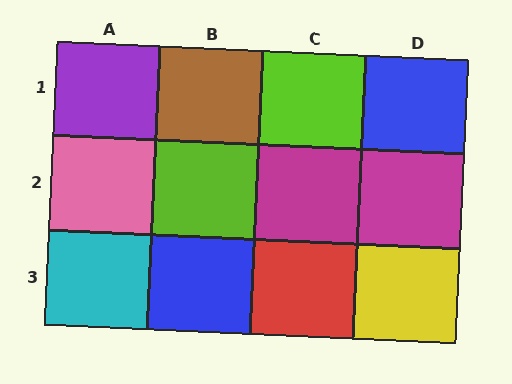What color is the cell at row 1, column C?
Lime.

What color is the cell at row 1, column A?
Purple.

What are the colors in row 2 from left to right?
Pink, lime, magenta, magenta.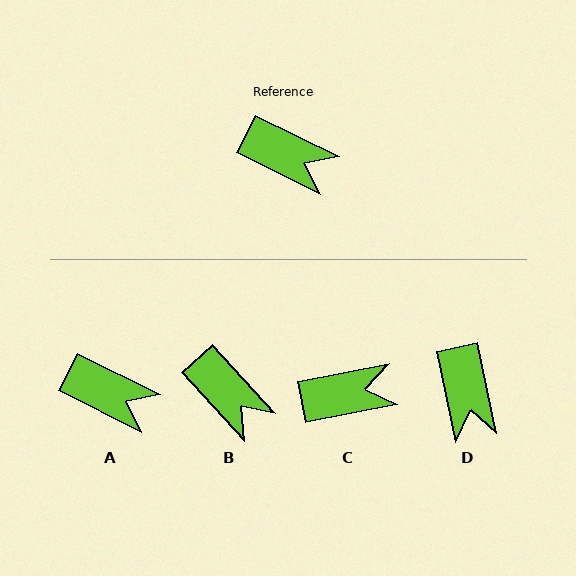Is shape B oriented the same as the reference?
No, it is off by about 21 degrees.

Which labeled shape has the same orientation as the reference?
A.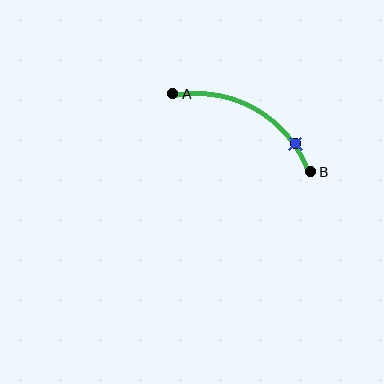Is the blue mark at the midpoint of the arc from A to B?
No. The blue mark lies on the arc but is closer to endpoint B. The arc midpoint would be at the point on the curve equidistant along the arc from both A and B.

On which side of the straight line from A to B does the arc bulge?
The arc bulges above the straight line connecting A and B.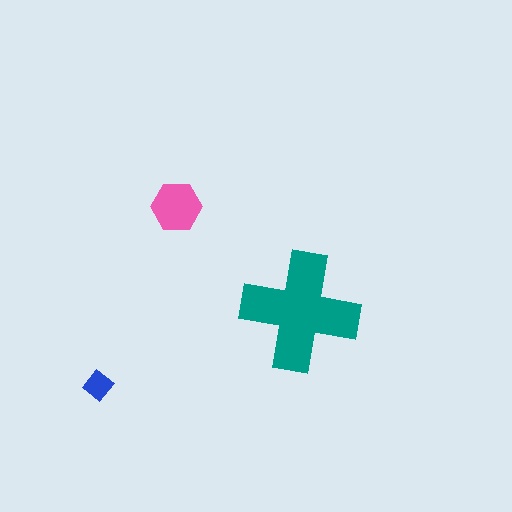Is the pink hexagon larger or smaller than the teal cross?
Smaller.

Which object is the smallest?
The blue diamond.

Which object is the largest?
The teal cross.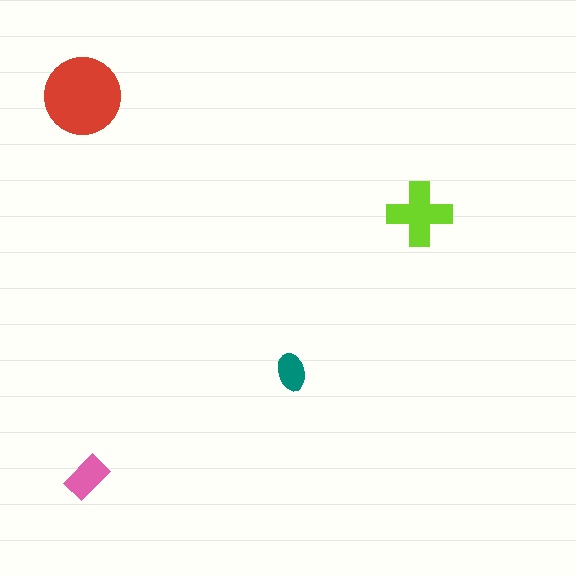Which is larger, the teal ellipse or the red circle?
The red circle.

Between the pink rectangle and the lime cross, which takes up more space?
The lime cross.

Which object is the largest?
The red circle.